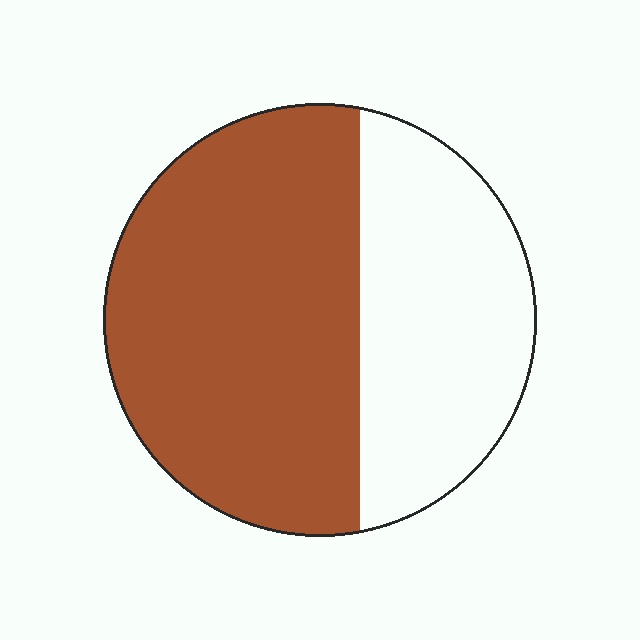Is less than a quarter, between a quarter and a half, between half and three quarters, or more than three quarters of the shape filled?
Between half and three quarters.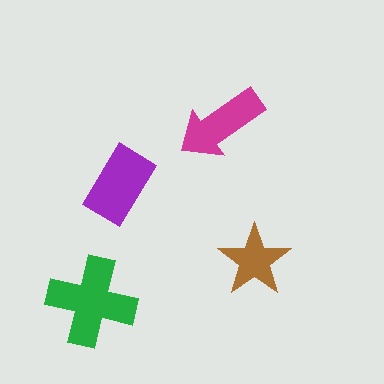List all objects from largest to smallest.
The green cross, the purple rectangle, the magenta arrow, the brown star.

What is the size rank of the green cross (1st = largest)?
1st.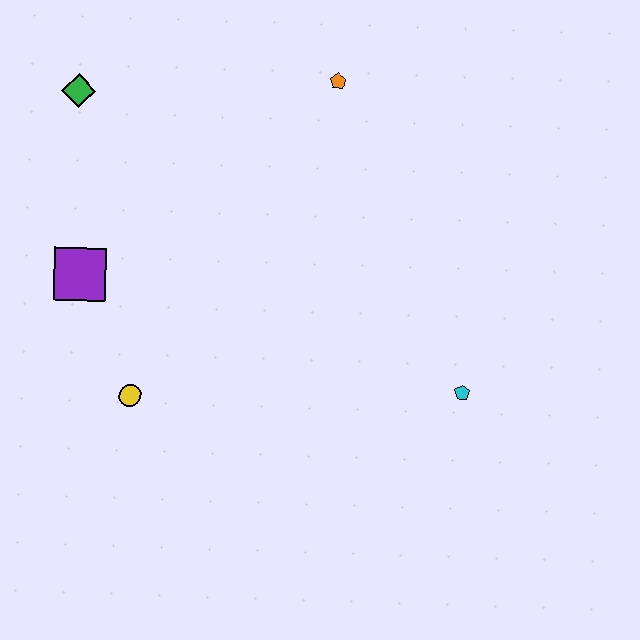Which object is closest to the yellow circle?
The purple square is closest to the yellow circle.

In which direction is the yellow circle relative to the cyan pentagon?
The yellow circle is to the left of the cyan pentagon.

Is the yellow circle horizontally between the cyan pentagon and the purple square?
Yes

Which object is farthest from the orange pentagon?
The yellow circle is farthest from the orange pentagon.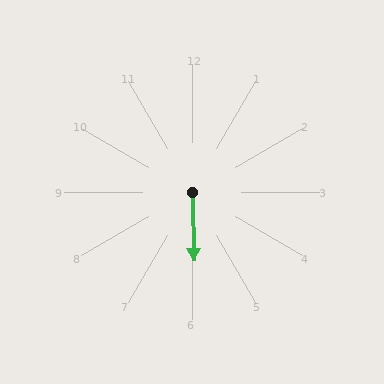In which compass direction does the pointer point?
South.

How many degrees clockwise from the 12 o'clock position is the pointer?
Approximately 179 degrees.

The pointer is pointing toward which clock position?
Roughly 6 o'clock.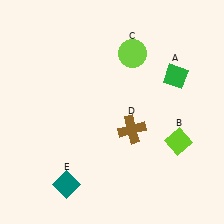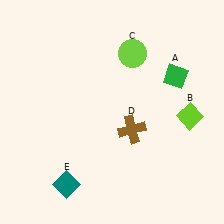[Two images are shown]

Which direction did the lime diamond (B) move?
The lime diamond (B) moved up.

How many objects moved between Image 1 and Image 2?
1 object moved between the two images.